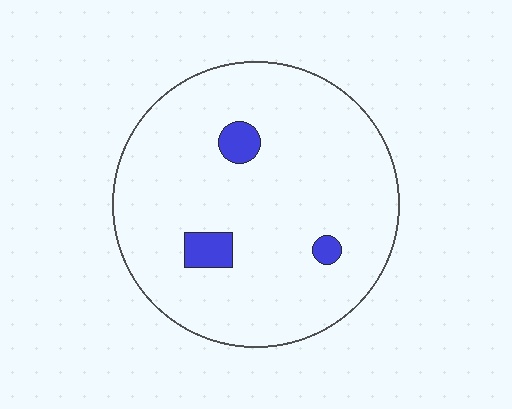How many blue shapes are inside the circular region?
3.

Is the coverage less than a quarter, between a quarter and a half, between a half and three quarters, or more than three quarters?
Less than a quarter.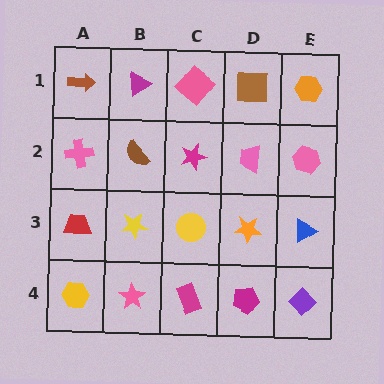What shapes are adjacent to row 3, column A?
A pink cross (row 2, column A), a yellow hexagon (row 4, column A), a yellow star (row 3, column B).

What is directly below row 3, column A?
A yellow hexagon.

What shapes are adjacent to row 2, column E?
An orange hexagon (row 1, column E), a blue triangle (row 3, column E), a pink trapezoid (row 2, column D).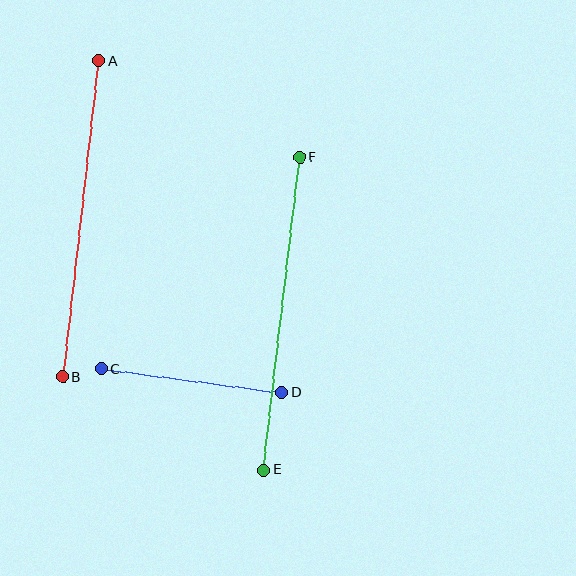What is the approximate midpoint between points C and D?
The midpoint is at approximately (191, 380) pixels.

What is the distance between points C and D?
The distance is approximately 182 pixels.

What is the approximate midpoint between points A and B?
The midpoint is at approximately (80, 219) pixels.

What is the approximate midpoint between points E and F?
The midpoint is at approximately (282, 314) pixels.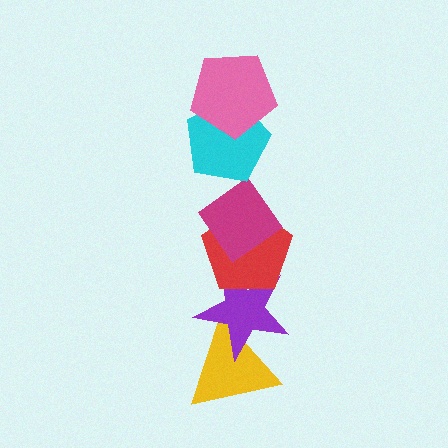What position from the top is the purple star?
The purple star is 5th from the top.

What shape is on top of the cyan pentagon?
The pink pentagon is on top of the cyan pentagon.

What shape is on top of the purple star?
The red pentagon is on top of the purple star.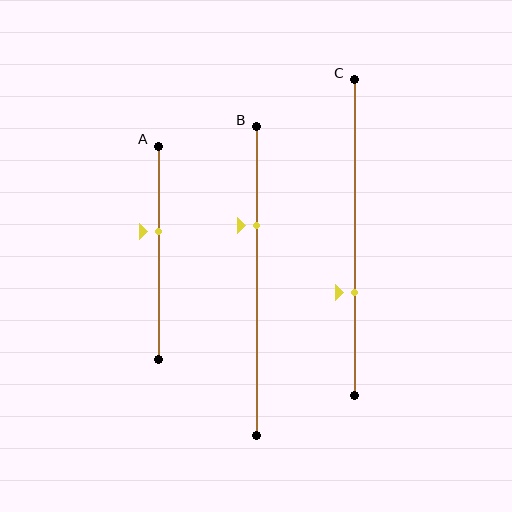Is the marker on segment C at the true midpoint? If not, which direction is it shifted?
No, the marker on segment C is shifted downward by about 17% of the segment length.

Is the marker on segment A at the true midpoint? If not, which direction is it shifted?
No, the marker on segment A is shifted upward by about 10% of the segment length.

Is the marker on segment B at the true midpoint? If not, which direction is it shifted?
No, the marker on segment B is shifted upward by about 18% of the segment length.